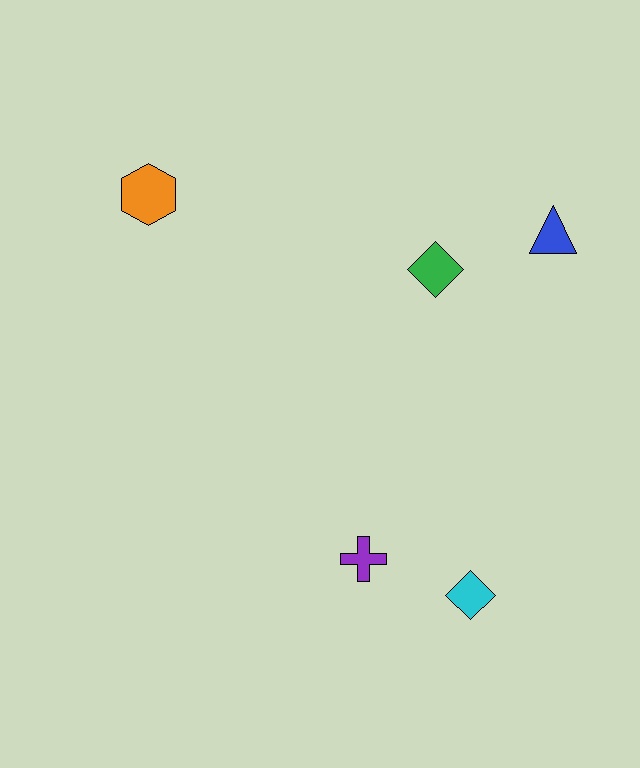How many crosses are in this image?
There is 1 cross.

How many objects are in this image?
There are 5 objects.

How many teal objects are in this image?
There are no teal objects.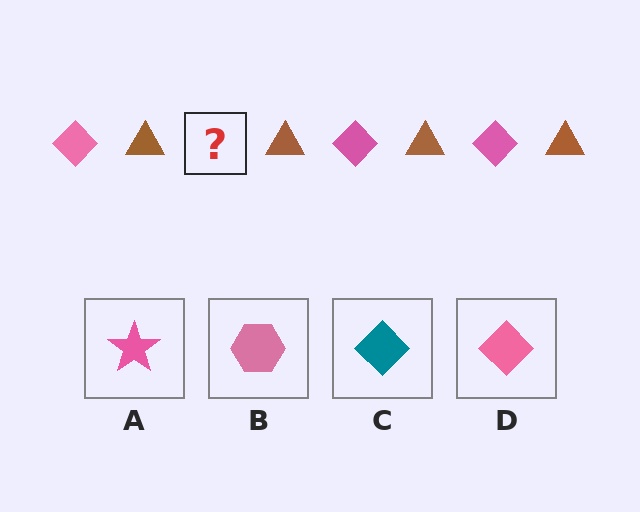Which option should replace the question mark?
Option D.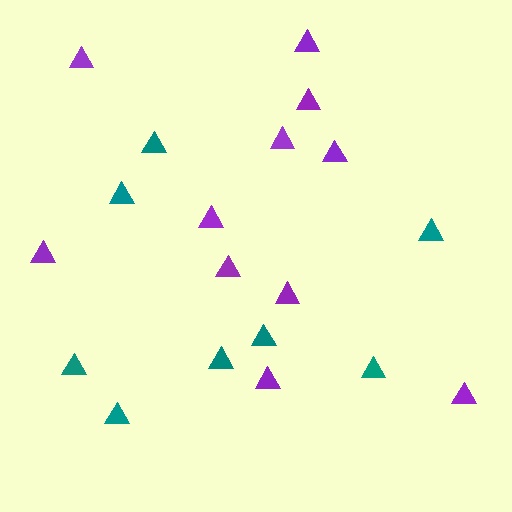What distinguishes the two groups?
There are 2 groups: one group of purple triangles (11) and one group of teal triangles (8).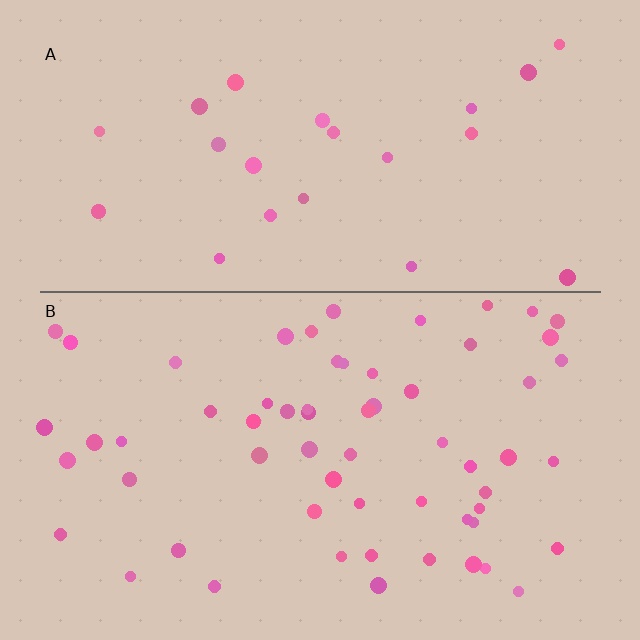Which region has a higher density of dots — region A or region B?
B (the bottom).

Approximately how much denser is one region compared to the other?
Approximately 2.6× — region B over region A.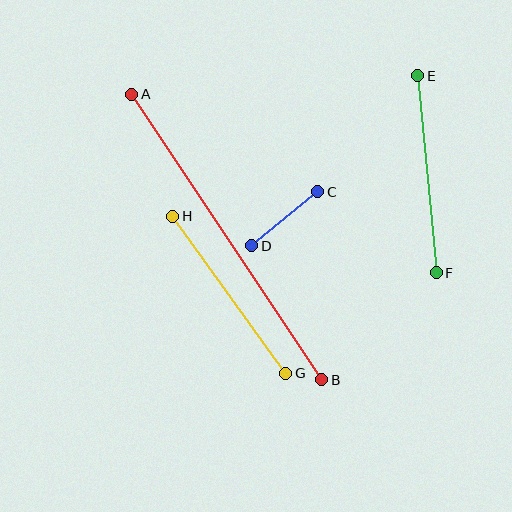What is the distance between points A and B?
The distance is approximately 343 pixels.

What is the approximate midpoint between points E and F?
The midpoint is at approximately (427, 174) pixels.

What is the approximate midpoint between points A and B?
The midpoint is at approximately (227, 237) pixels.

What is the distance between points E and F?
The distance is approximately 198 pixels.